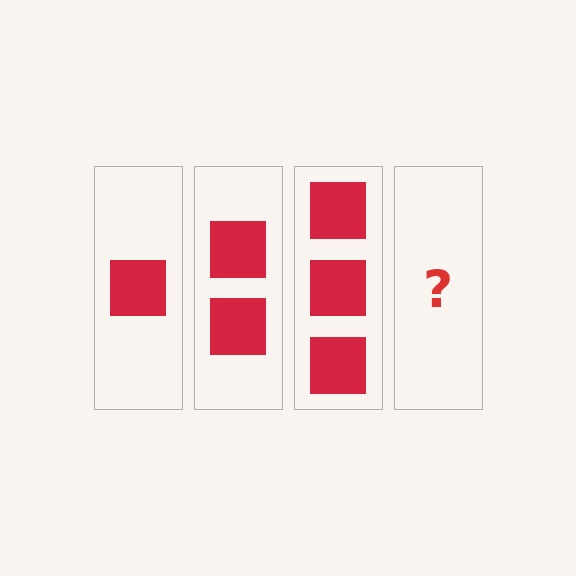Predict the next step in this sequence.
The next step is 4 squares.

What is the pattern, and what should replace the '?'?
The pattern is that each step adds one more square. The '?' should be 4 squares.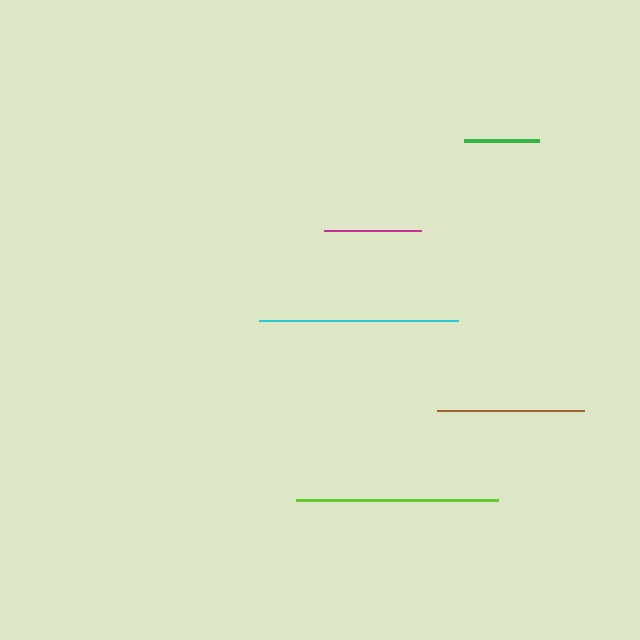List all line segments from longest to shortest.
From longest to shortest: lime, cyan, brown, magenta, green.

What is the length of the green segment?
The green segment is approximately 76 pixels long.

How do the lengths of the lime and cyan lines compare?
The lime and cyan lines are approximately the same length.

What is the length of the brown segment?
The brown segment is approximately 147 pixels long.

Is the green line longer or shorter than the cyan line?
The cyan line is longer than the green line.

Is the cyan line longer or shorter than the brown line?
The cyan line is longer than the brown line.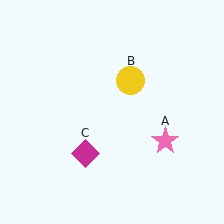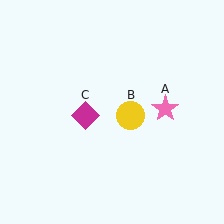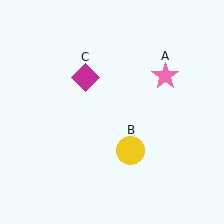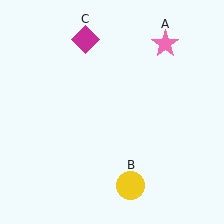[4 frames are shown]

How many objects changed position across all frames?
3 objects changed position: pink star (object A), yellow circle (object B), magenta diamond (object C).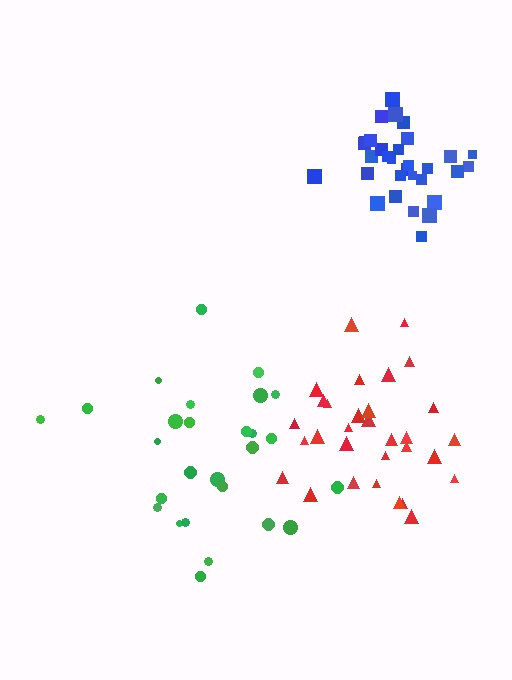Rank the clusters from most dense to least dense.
blue, red, green.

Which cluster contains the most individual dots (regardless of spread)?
Blue (33).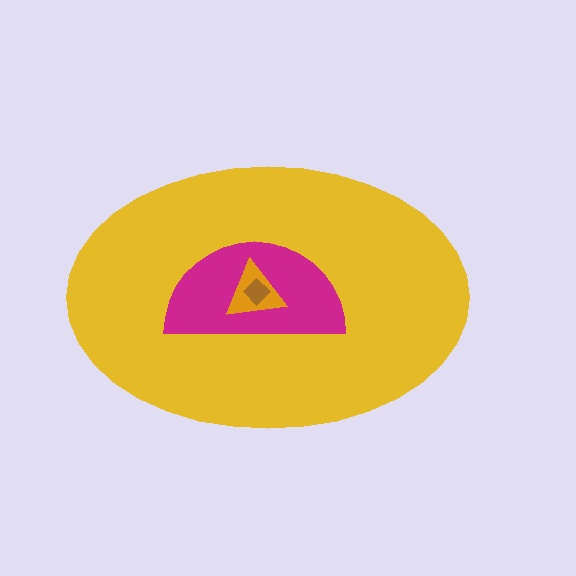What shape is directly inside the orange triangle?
The brown diamond.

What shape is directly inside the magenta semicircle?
The orange triangle.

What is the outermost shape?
The yellow ellipse.